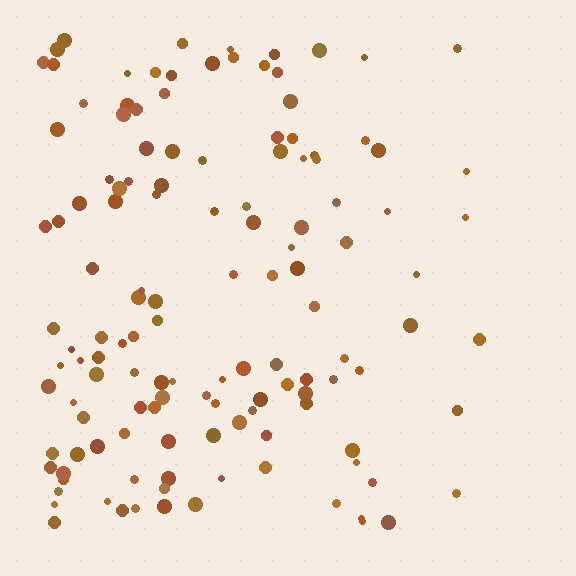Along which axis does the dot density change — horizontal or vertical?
Horizontal.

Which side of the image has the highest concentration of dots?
The left.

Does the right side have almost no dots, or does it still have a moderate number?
Still a moderate number, just noticeably fewer than the left.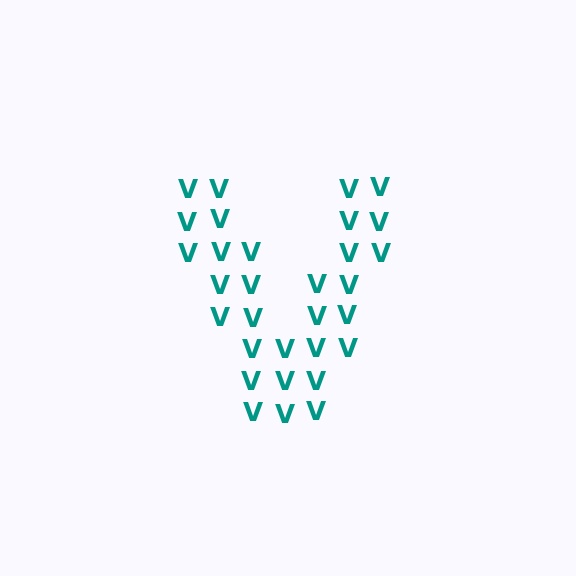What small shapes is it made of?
It is made of small letter V's.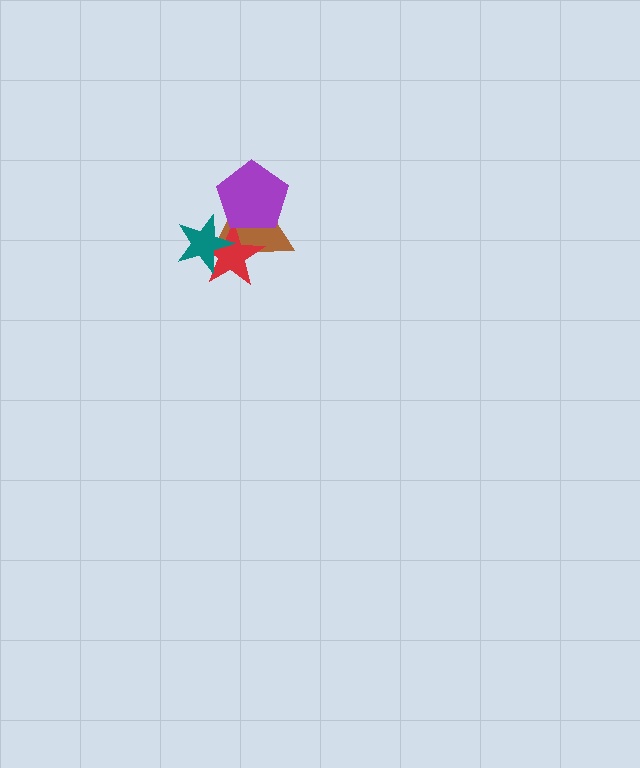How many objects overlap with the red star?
3 objects overlap with the red star.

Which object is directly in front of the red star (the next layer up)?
The teal star is directly in front of the red star.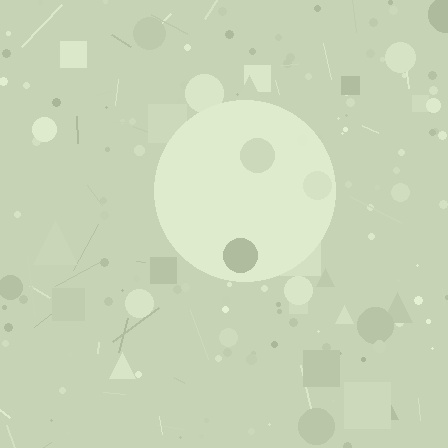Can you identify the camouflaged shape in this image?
The camouflaged shape is a circle.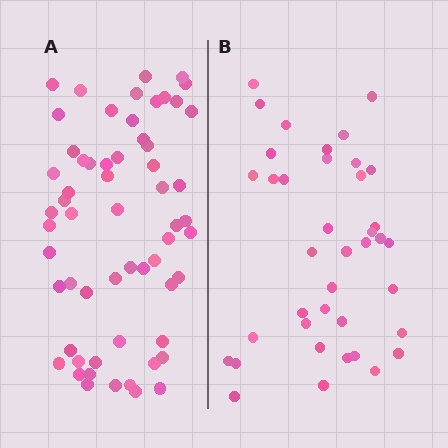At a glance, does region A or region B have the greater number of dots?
Region A (the left region) has more dots.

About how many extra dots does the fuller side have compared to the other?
Region A has approximately 20 more dots than region B.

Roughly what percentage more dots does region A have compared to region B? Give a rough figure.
About 55% more.